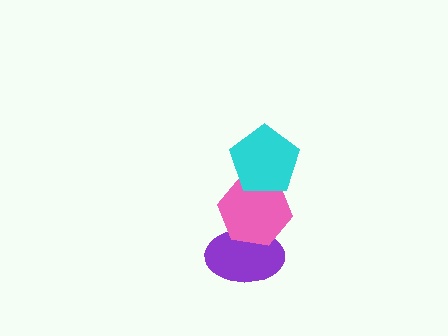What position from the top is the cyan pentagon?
The cyan pentagon is 1st from the top.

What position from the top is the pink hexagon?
The pink hexagon is 2nd from the top.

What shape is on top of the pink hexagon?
The cyan pentagon is on top of the pink hexagon.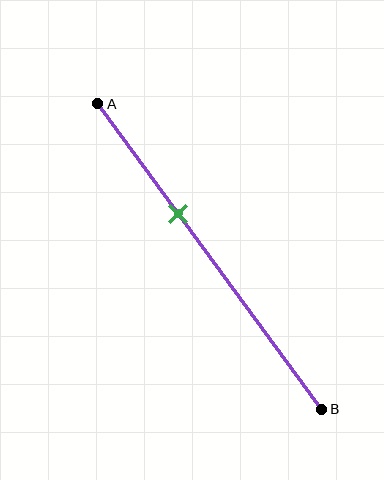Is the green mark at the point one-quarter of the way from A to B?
No, the mark is at about 35% from A, not at the 25% one-quarter point.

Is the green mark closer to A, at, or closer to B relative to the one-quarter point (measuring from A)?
The green mark is closer to point B than the one-quarter point of segment AB.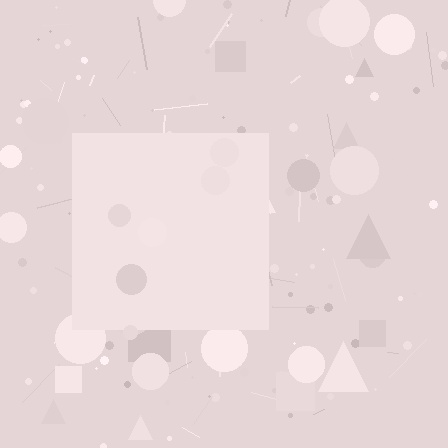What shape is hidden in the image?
A square is hidden in the image.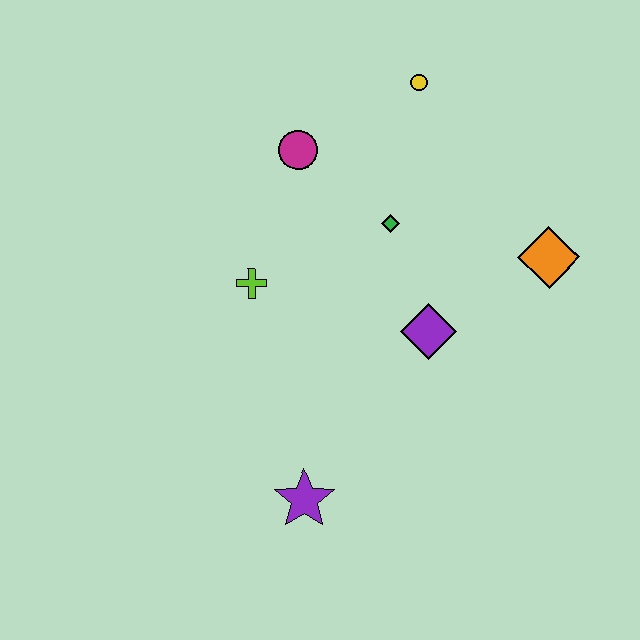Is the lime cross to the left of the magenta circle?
Yes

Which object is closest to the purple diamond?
The green diamond is closest to the purple diamond.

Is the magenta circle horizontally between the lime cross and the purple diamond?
Yes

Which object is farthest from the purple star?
The yellow circle is farthest from the purple star.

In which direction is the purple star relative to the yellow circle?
The purple star is below the yellow circle.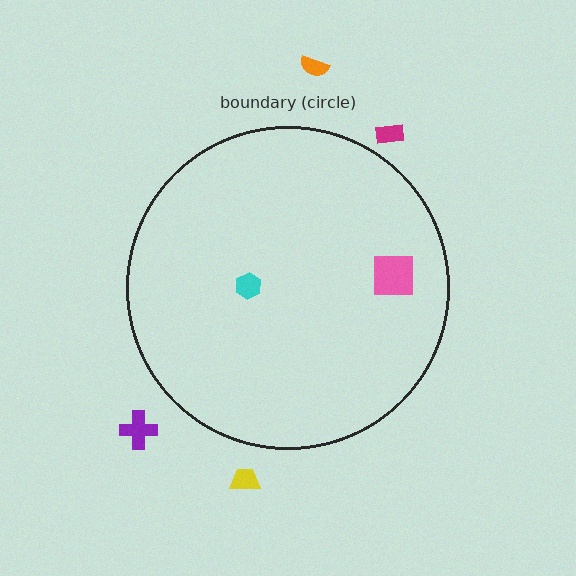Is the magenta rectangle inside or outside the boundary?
Outside.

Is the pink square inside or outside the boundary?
Inside.